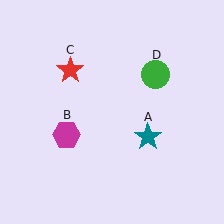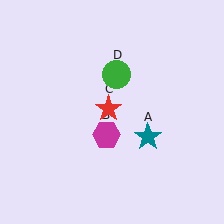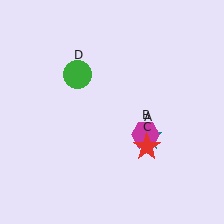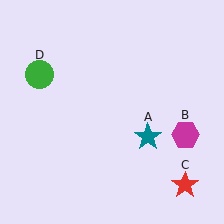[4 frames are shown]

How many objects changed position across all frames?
3 objects changed position: magenta hexagon (object B), red star (object C), green circle (object D).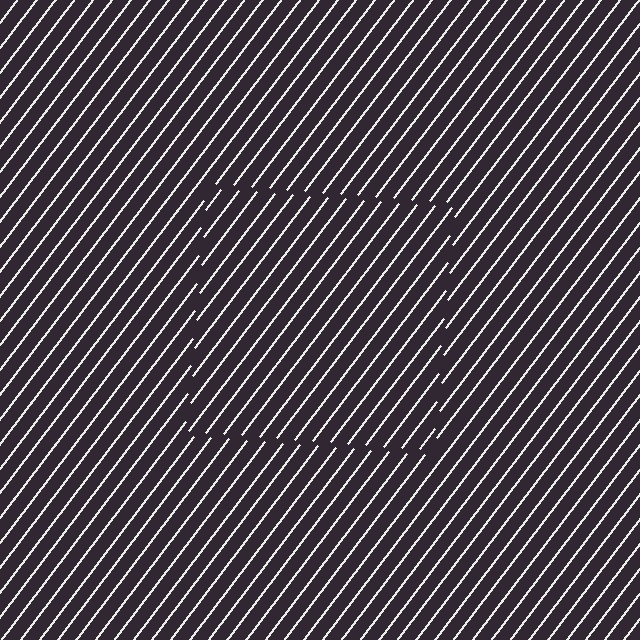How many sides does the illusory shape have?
4 sides — the line-ends trace a square.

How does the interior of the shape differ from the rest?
The interior of the shape contains the same grating, shifted by half a period — the contour is defined by the phase discontinuity where line-ends from the inner and outer gratings abut.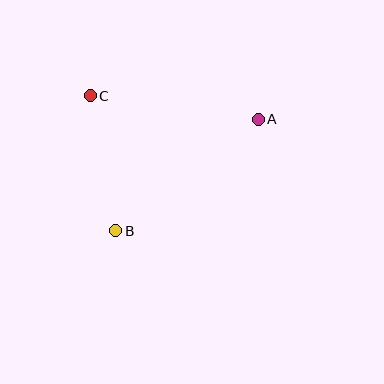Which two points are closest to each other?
Points B and C are closest to each other.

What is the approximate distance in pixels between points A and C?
The distance between A and C is approximately 170 pixels.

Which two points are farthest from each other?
Points A and B are farthest from each other.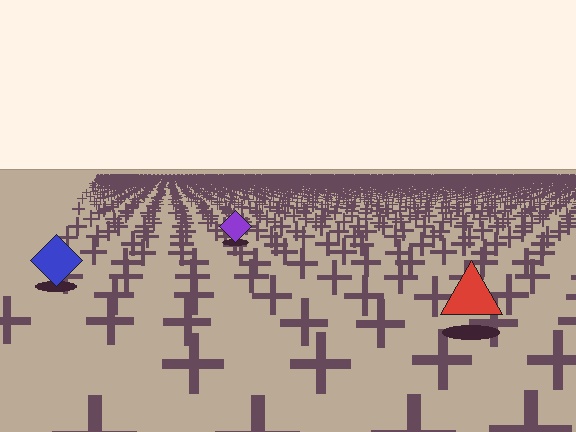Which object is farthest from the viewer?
The purple diamond is farthest from the viewer. It appears smaller and the ground texture around it is denser.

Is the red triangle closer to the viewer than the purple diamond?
Yes. The red triangle is closer — you can tell from the texture gradient: the ground texture is coarser near it.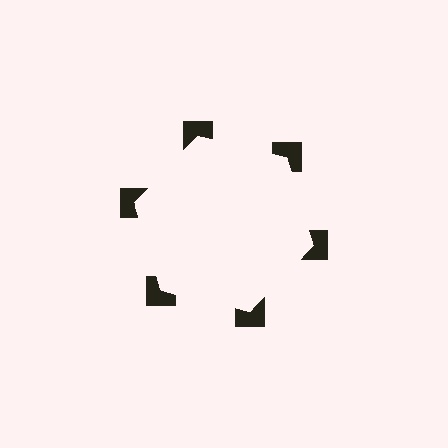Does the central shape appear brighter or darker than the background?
It typically appears slightly brighter than the background, even though no actual brightness change is drawn.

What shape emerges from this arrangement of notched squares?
An illusory hexagon — its edges are inferred from the aligned wedge cuts in the notched squares, not physically drawn.